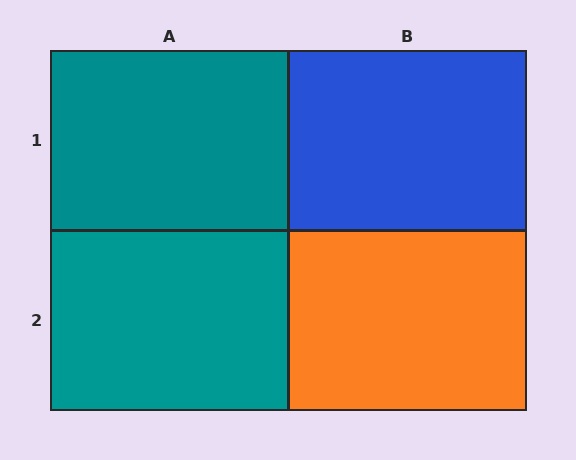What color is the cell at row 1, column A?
Teal.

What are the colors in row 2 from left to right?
Teal, orange.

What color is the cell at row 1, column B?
Blue.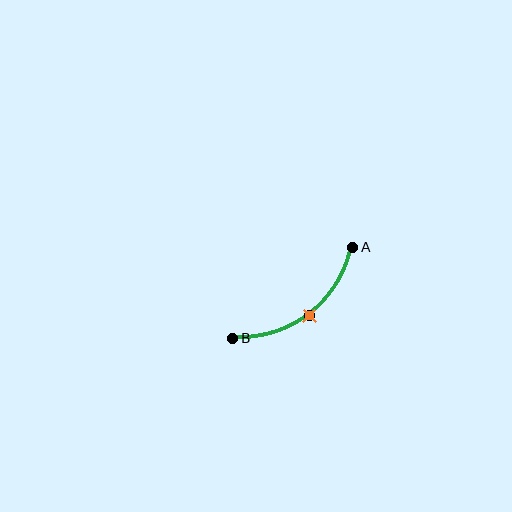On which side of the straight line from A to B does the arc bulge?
The arc bulges below and to the right of the straight line connecting A and B.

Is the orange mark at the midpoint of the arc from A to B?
Yes. The orange mark lies on the arc at equal arc-length from both A and B — it is the arc midpoint.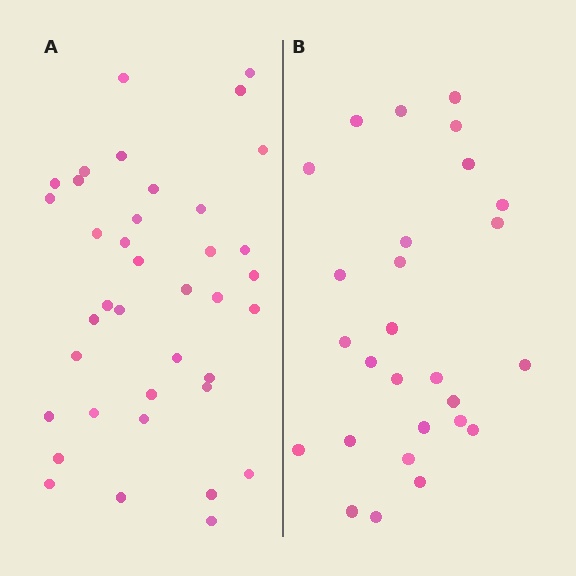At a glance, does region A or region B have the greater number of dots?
Region A (the left region) has more dots.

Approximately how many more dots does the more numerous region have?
Region A has roughly 12 or so more dots than region B.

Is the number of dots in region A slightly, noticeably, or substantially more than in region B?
Region A has noticeably more, but not dramatically so. The ratio is roughly 1.4 to 1.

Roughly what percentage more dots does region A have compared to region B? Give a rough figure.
About 40% more.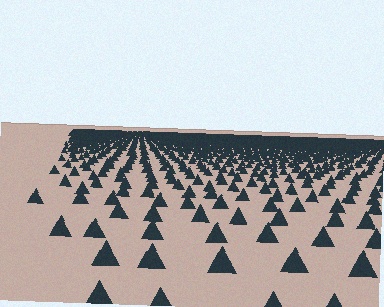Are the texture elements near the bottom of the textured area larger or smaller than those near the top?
Larger. Near the bottom, elements are closer to the viewer and appear at a bigger on-screen size.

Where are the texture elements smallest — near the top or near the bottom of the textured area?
Near the top.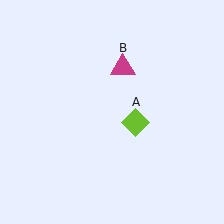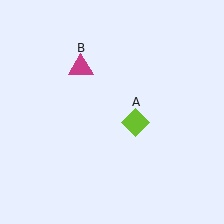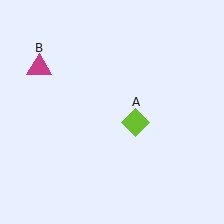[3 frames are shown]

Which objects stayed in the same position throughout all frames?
Lime diamond (object A) remained stationary.